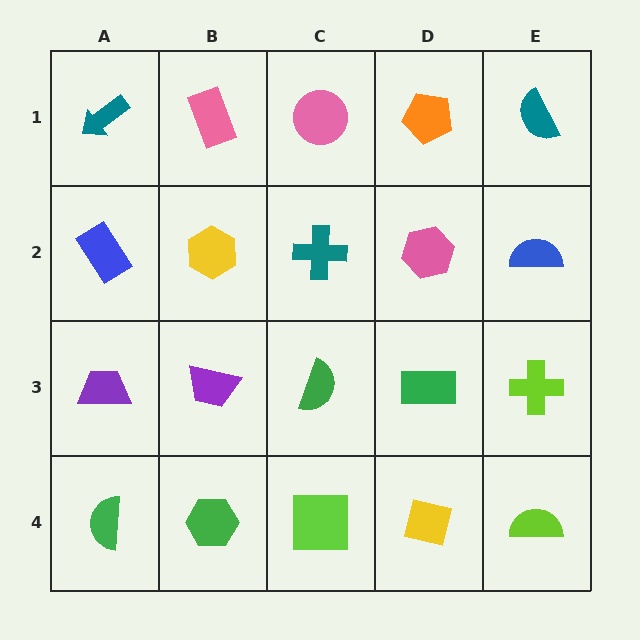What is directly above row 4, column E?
A lime cross.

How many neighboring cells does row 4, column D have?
3.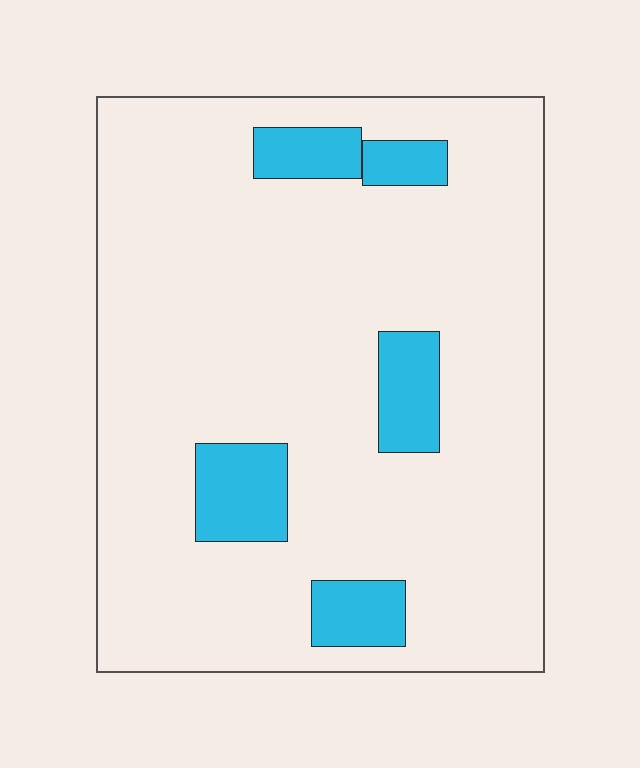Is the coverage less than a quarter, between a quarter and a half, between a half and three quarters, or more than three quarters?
Less than a quarter.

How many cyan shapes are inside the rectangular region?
5.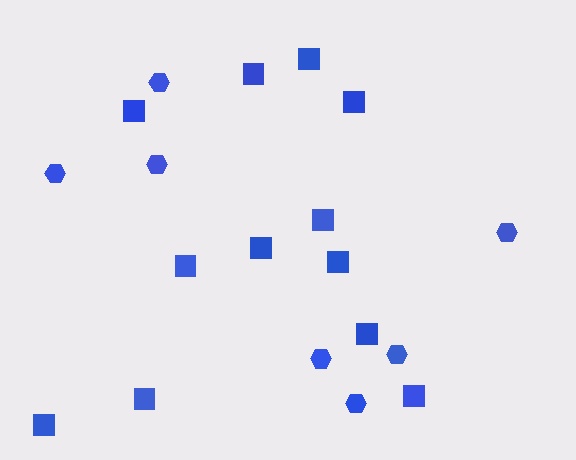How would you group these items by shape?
There are 2 groups: one group of hexagons (7) and one group of squares (12).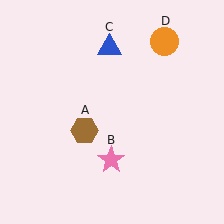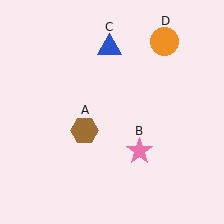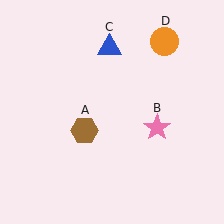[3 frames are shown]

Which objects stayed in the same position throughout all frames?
Brown hexagon (object A) and blue triangle (object C) and orange circle (object D) remained stationary.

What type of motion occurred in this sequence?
The pink star (object B) rotated counterclockwise around the center of the scene.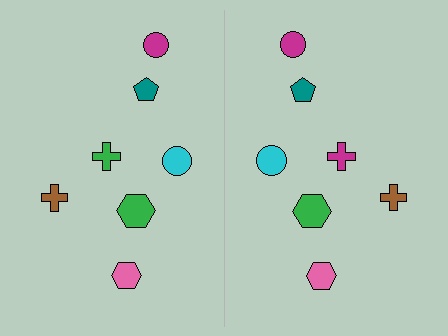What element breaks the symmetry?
The magenta cross on the right side breaks the symmetry — its mirror counterpart is green.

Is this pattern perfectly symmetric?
No, the pattern is not perfectly symmetric. The magenta cross on the right side breaks the symmetry — its mirror counterpart is green.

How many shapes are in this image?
There are 14 shapes in this image.